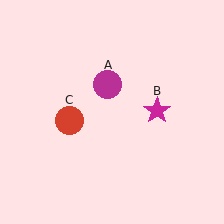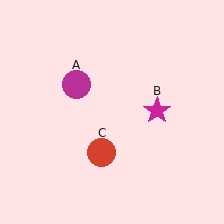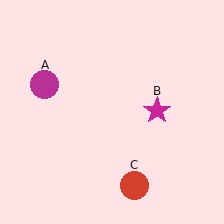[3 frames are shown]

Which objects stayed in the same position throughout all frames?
Magenta star (object B) remained stationary.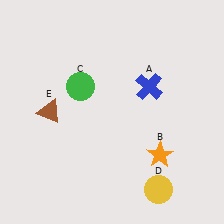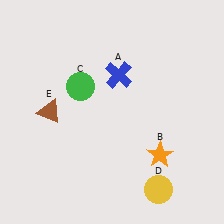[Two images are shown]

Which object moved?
The blue cross (A) moved left.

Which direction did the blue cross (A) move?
The blue cross (A) moved left.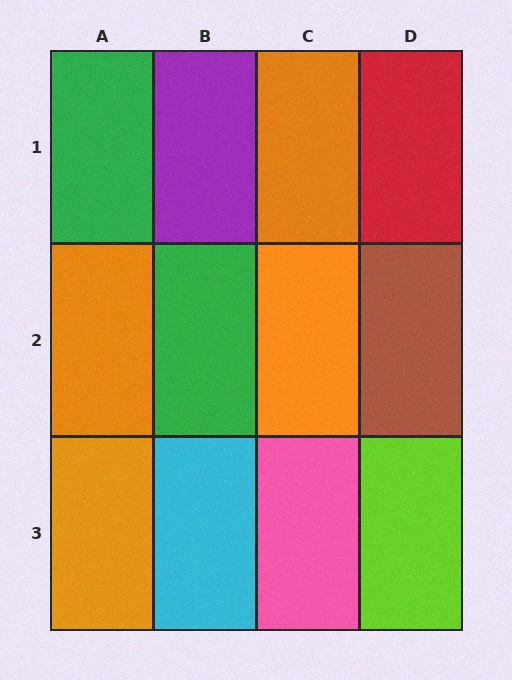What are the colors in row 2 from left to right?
Orange, green, orange, brown.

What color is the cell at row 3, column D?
Lime.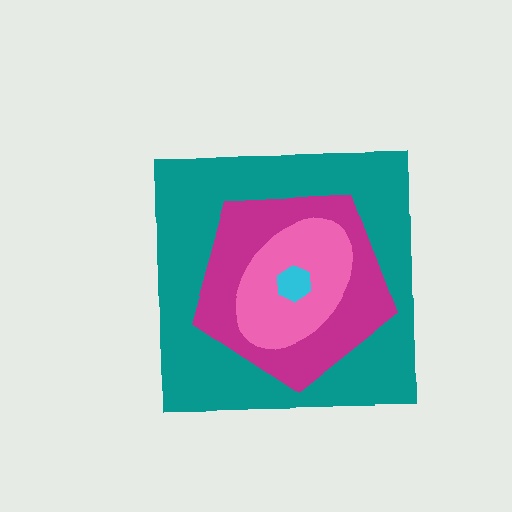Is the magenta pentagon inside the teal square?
Yes.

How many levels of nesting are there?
4.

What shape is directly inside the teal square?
The magenta pentagon.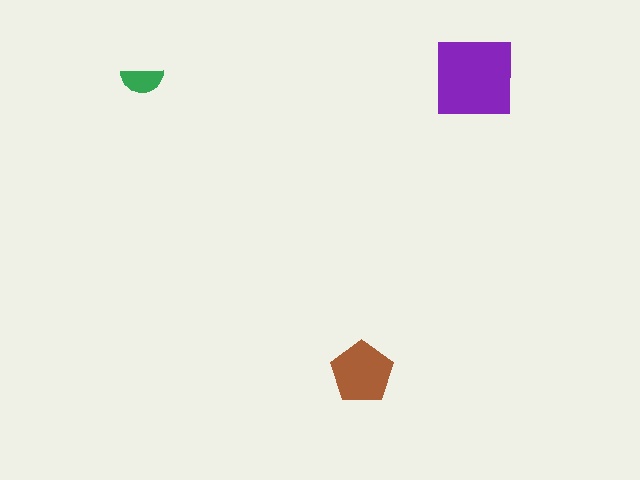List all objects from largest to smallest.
The purple square, the brown pentagon, the green semicircle.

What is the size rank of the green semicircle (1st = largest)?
3rd.